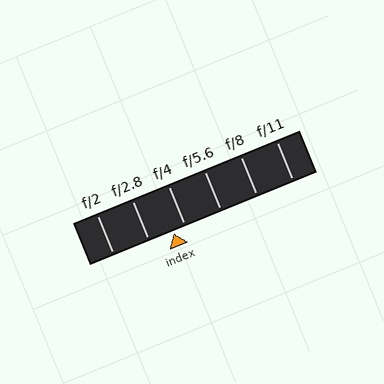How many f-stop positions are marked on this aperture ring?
There are 6 f-stop positions marked.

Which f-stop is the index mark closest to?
The index mark is closest to f/4.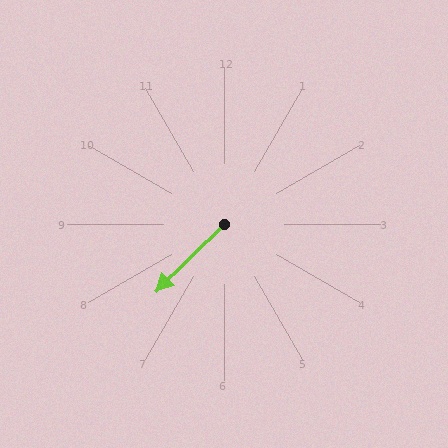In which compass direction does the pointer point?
Southwest.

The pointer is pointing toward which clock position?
Roughly 8 o'clock.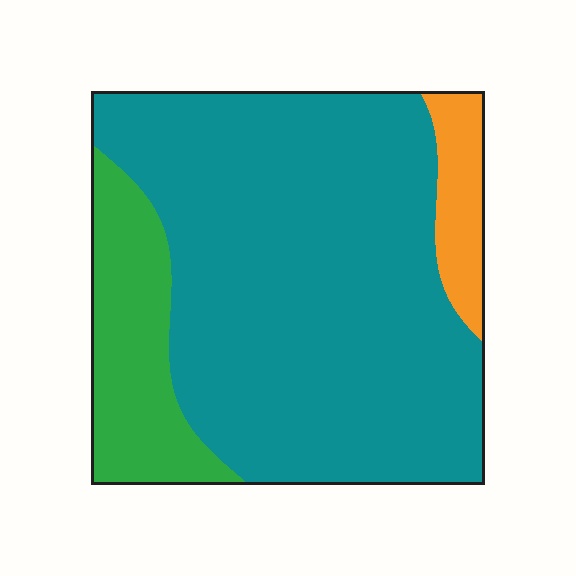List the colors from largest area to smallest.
From largest to smallest: teal, green, orange.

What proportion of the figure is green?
Green covers around 15% of the figure.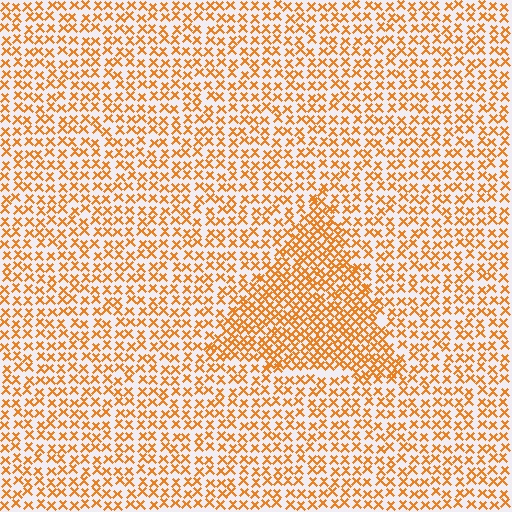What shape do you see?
I see a triangle.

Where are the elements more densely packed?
The elements are more densely packed inside the triangle boundary.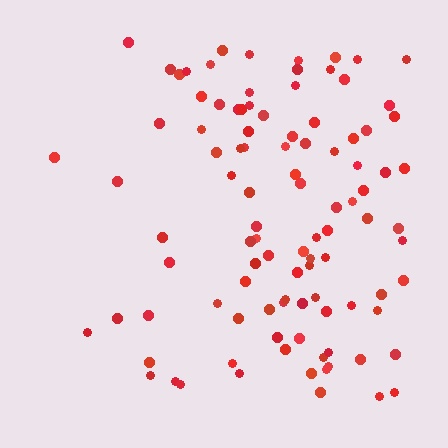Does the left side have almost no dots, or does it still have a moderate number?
Still a moderate number, just noticeably fewer than the right.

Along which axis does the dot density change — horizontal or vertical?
Horizontal.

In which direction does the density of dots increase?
From left to right, with the right side densest.